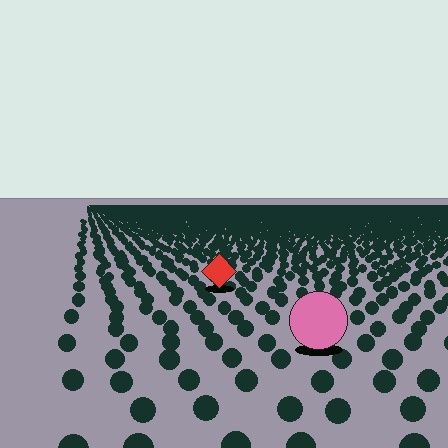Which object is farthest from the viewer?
The red diamond is farthest from the viewer. It appears smaller and the ground texture around it is denser.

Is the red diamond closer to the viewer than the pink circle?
No. The pink circle is closer — you can tell from the texture gradient: the ground texture is coarser near it.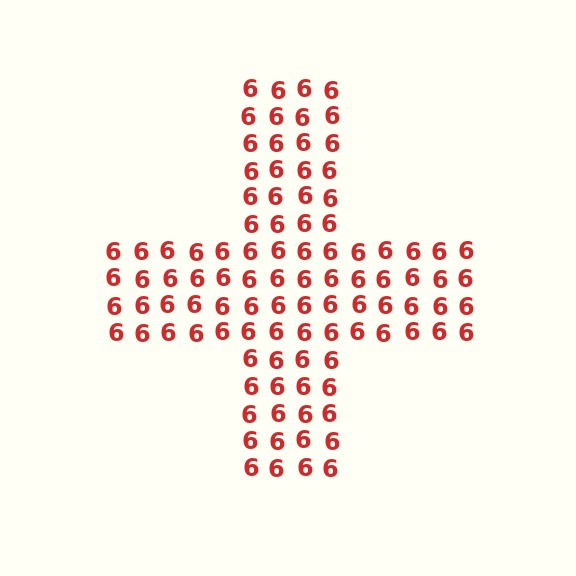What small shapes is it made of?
It is made of small digit 6's.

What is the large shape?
The large shape is a cross.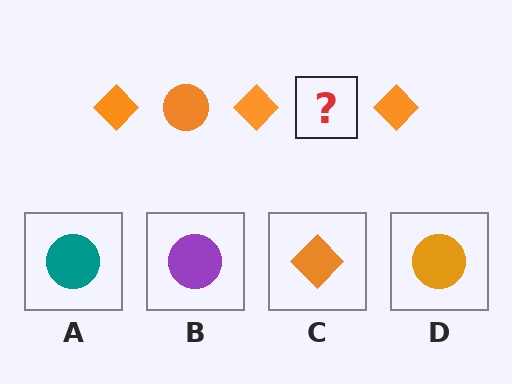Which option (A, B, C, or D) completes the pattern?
D.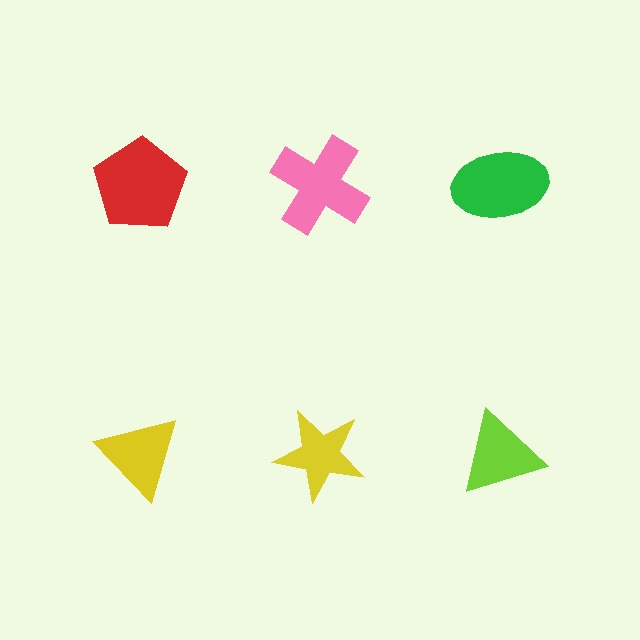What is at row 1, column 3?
A green ellipse.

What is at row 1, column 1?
A red pentagon.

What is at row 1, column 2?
A pink cross.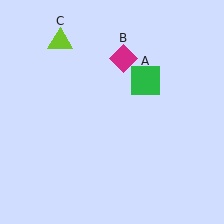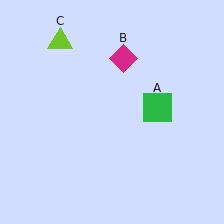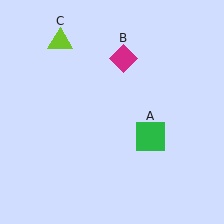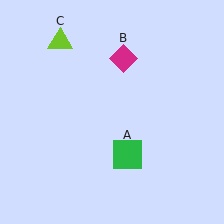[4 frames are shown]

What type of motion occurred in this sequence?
The green square (object A) rotated clockwise around the center of the scene.